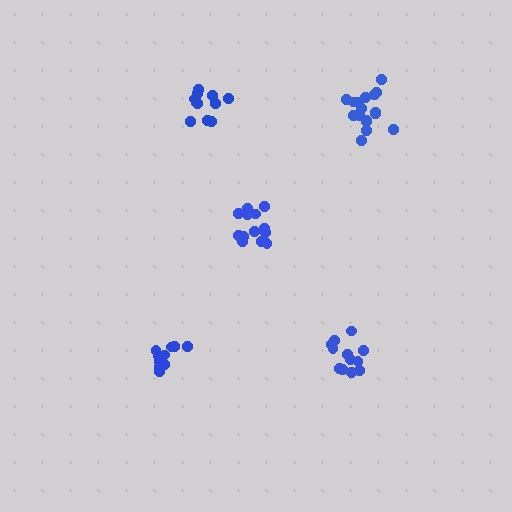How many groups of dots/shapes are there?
There are 5 groups.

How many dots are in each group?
Group 1: 17 dots, Group 2: 12 dots, Group 3: 13 dots, Group 4: 12 dots, Group 5: 11 dots (65 total).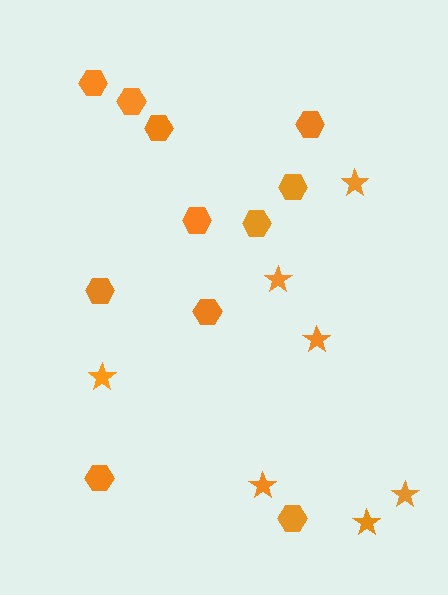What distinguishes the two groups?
There are 2 groups: one group of stars (7) and one group of hexagons (11).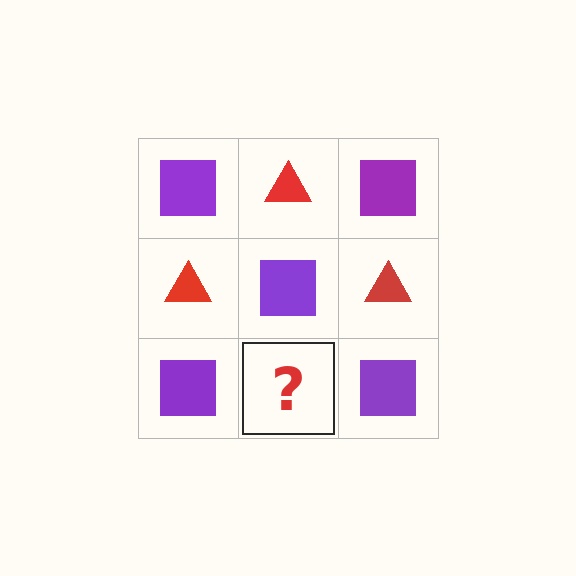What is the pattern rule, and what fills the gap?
The rule is that it alternates purple square and red triangle in a checkerboard pattern. The gap should be filled with a red triangle.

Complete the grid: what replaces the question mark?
The question mark should be replaced with a red triangle.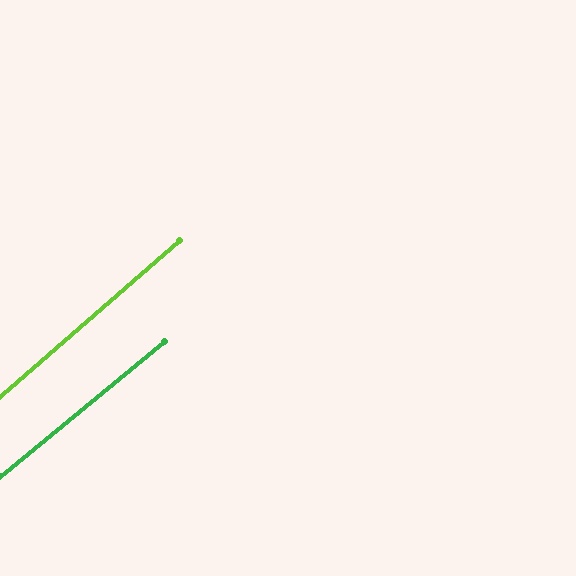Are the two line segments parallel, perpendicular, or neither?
Parallel — their directions differ by only 1.5°.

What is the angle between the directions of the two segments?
Approximately 1 degree.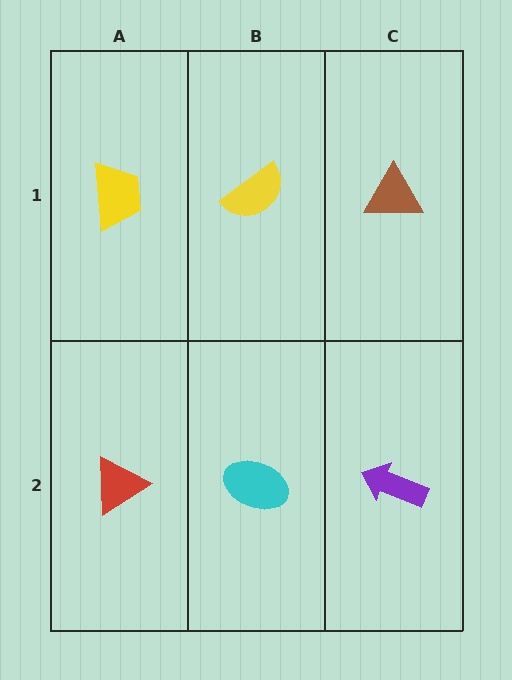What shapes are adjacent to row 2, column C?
A brown triangle (row 1, column C), a cyan ellipse (row 2, column B).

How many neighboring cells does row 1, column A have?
2.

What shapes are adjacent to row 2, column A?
A yellow trapezoid (row 1, column A), a cyan ellipse (row 2, column B).